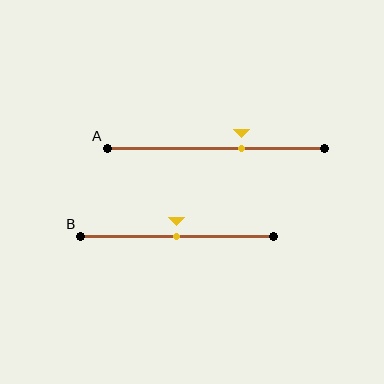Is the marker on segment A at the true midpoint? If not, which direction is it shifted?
No, the marker on segment A is shifted to the right by about 12% of the segment length.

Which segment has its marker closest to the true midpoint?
Segment B has its marker closest to the true midpoint.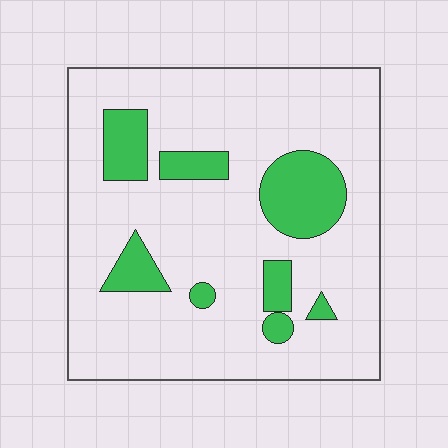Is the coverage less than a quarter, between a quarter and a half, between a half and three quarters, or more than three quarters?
Less than a quarter.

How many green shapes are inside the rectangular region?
8.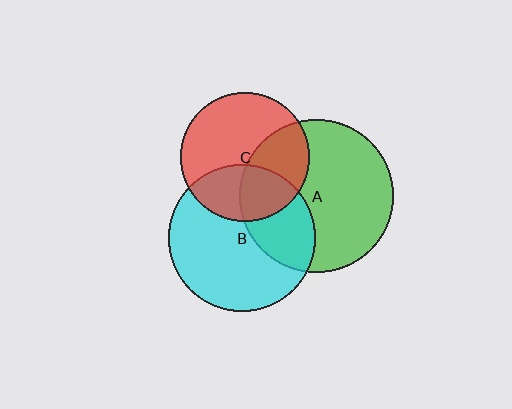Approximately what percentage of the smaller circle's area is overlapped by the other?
Approximately 35%.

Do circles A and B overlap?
Yes.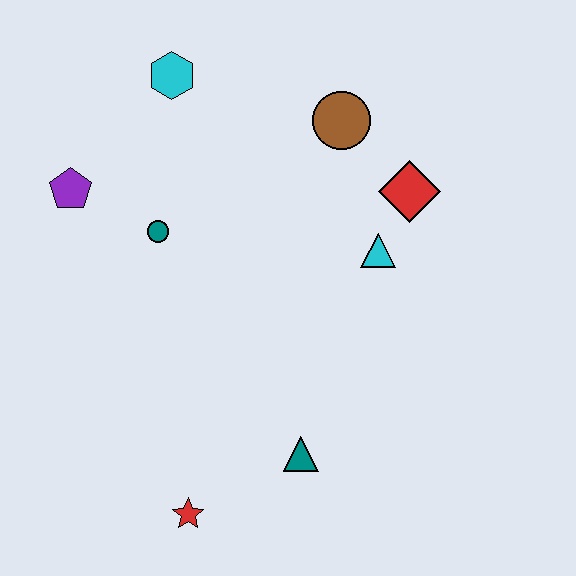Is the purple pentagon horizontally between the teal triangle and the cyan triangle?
No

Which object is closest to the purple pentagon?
The teal circle is closest to the purple pentagon.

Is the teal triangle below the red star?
No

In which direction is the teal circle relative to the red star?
The teal circle is above the red star.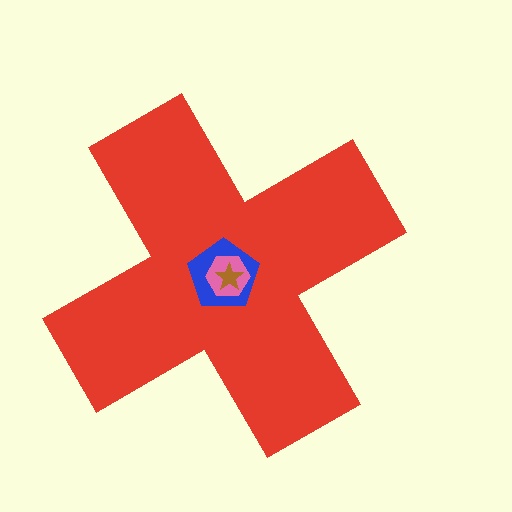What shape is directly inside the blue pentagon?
The pink hexagon.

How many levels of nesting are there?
4.